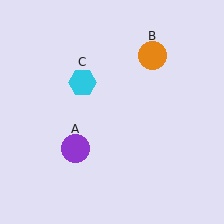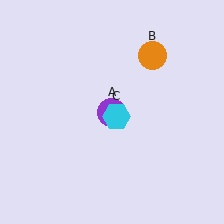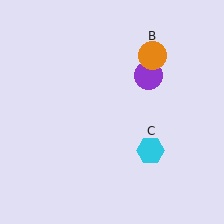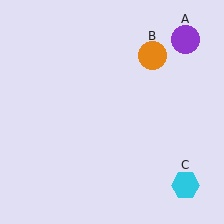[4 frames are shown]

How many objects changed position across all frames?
2 objects changed position: purple circle (object A), cyan hexagon (object C).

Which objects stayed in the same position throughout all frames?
Orange circle (object B) remained stationary.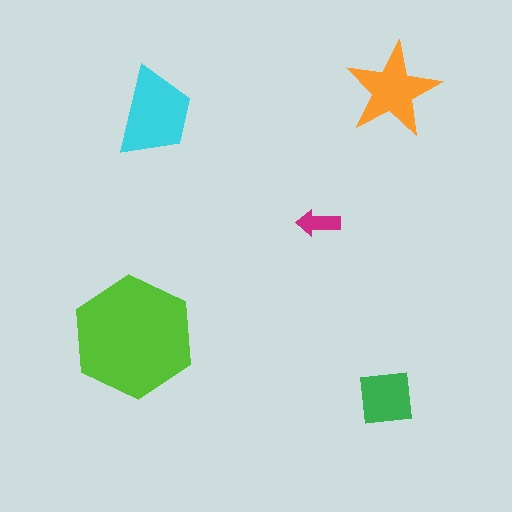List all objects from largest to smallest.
The lime hexagon, the cyan trapezoid, the orange star, the green square, the magenta arrow.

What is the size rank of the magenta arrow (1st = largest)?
5th.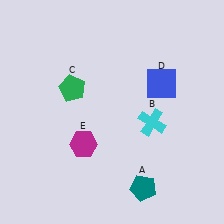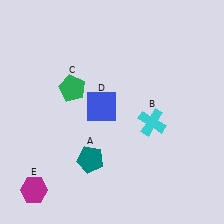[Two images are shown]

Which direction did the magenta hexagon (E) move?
The magenta hexagon (E) moved left.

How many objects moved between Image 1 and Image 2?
3 objects moved between the two images.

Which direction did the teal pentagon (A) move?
The teal pentagon (A) moved left.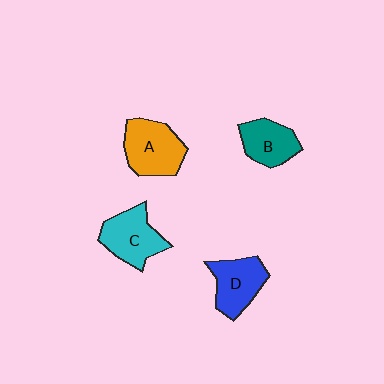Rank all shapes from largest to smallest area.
From largest to smallest: A (orange), C (cyan), D (blue), B (teal).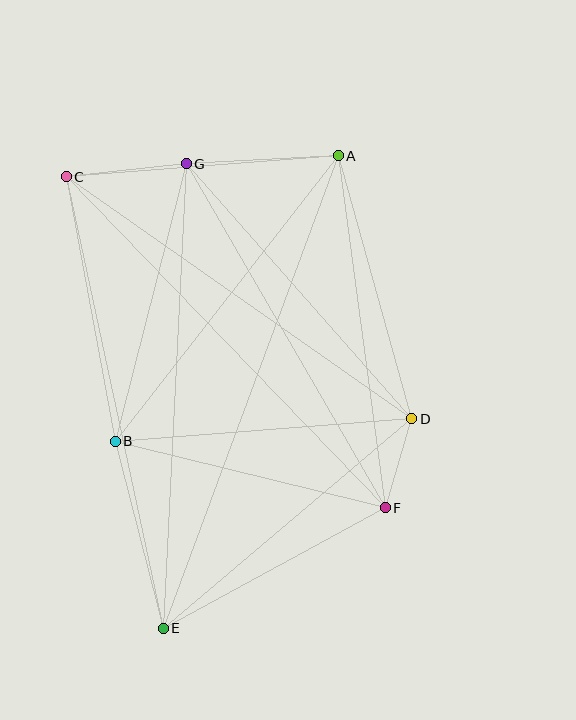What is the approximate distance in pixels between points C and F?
The distance between C and F is approximately 459 pixels.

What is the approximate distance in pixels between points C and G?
The distance between C and G is approximately 121 pixels.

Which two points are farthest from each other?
Points A and E are farthest from each other.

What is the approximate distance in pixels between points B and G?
The distance between B and G is approximately 286 pixels.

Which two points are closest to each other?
Points D and F are closest to each other.